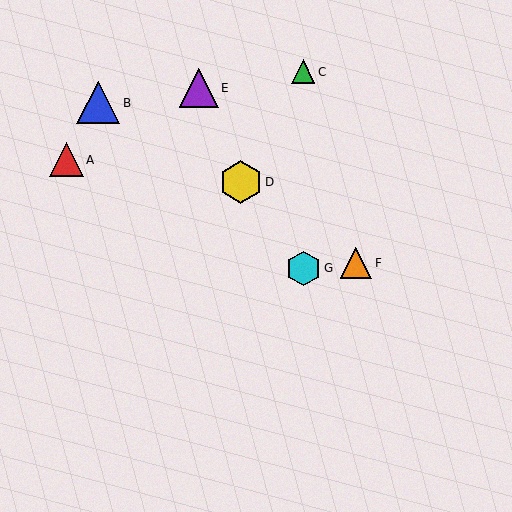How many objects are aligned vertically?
2 objects (C, G) are aligned vertically.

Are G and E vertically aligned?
No, G is at x≈303 and E is at x≈199.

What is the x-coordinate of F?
Object F is at x≈356.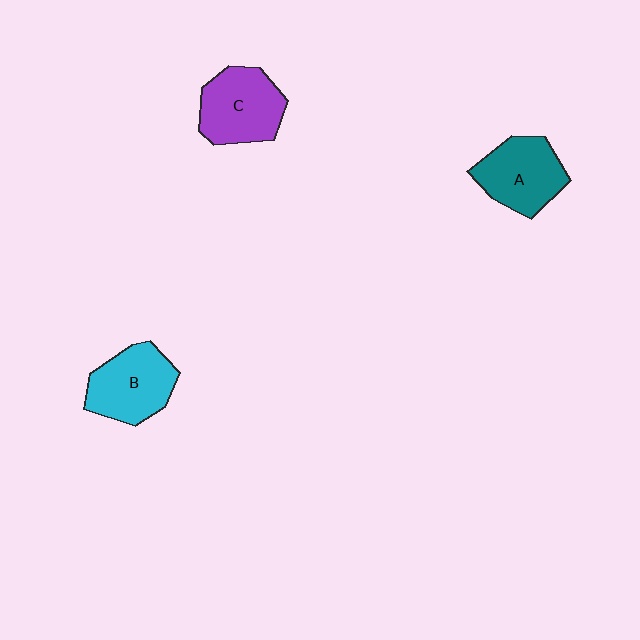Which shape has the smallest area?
Shape A (teal).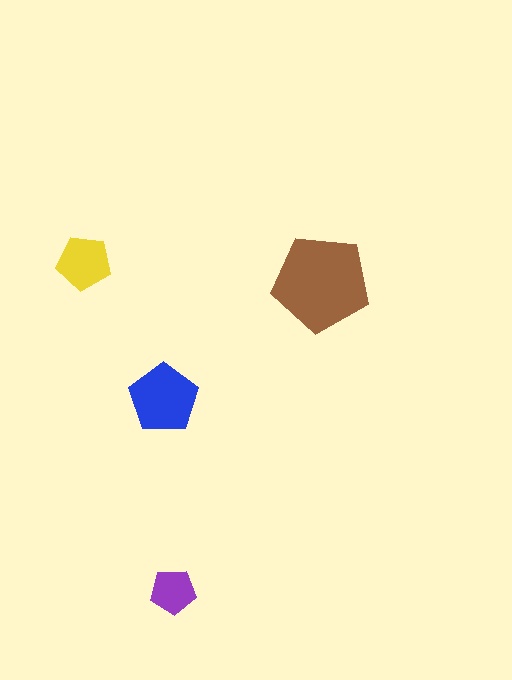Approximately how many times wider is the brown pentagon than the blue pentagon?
About 1.5 times wider.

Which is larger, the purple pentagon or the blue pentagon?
The blue one.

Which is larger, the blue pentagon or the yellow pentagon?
The blue one.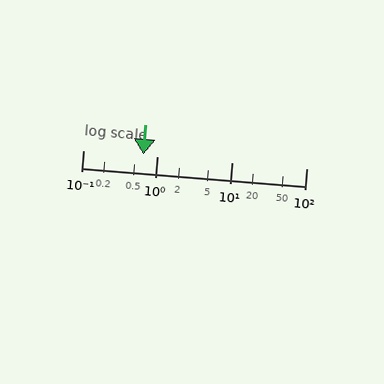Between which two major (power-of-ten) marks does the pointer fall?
The pointer is between 0.1 and 1.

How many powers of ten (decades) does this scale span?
The scale spans 3 decades, from 0.1 to 100.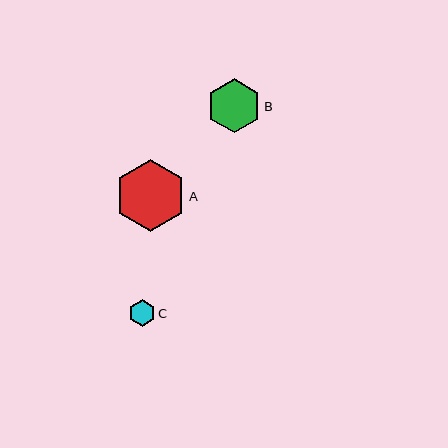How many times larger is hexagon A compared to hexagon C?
Hexagon A is approximately 2.7 times the size of hexagon C.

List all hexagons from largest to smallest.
From largest to smallest: A, B, C.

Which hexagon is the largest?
Hexagon A is the largest with a size of approximately 71 pixels.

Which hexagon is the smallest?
Hexagon C is the smallest with a size of approximately 26 pixels.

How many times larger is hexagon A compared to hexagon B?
Hexagon A is approximately 1.3 times the size of hexagon B.